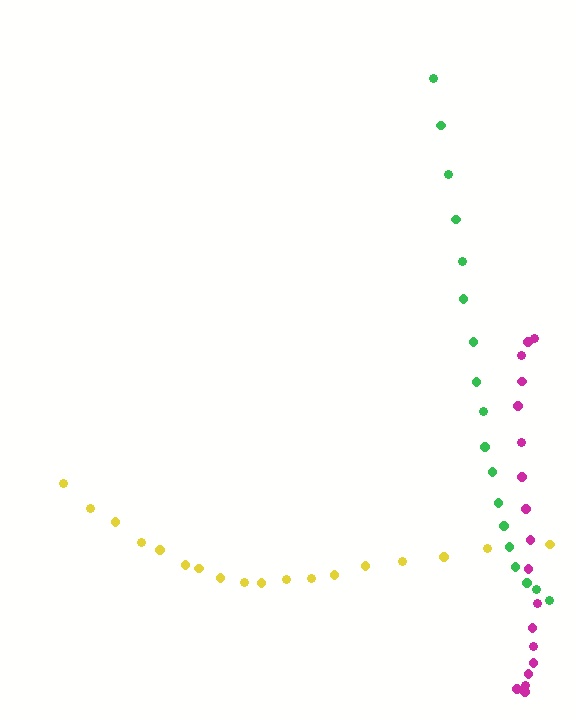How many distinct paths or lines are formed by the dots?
There are 3 distinct paths.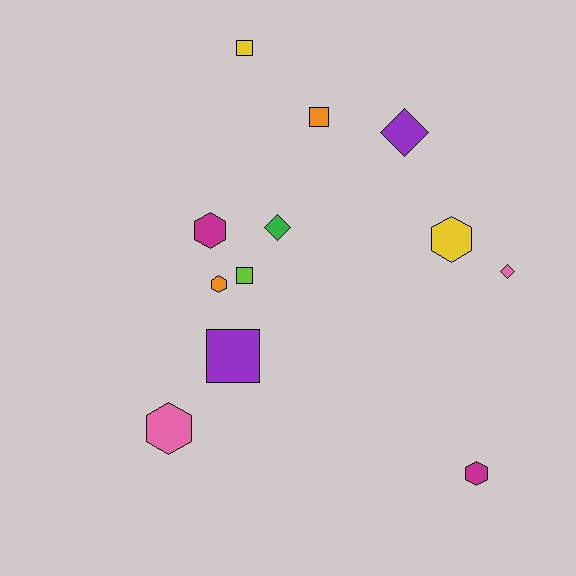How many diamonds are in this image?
There are 3 diamonds.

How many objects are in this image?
There are 12 objects.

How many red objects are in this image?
There are no red objects.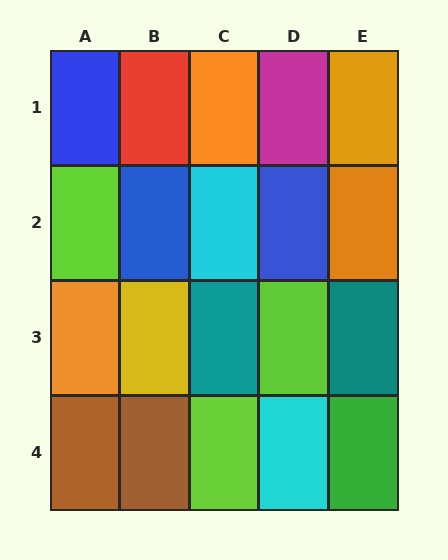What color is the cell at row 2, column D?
Blue.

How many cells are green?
1 cell is green.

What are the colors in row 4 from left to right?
Brown, brown, lime, cyan, green.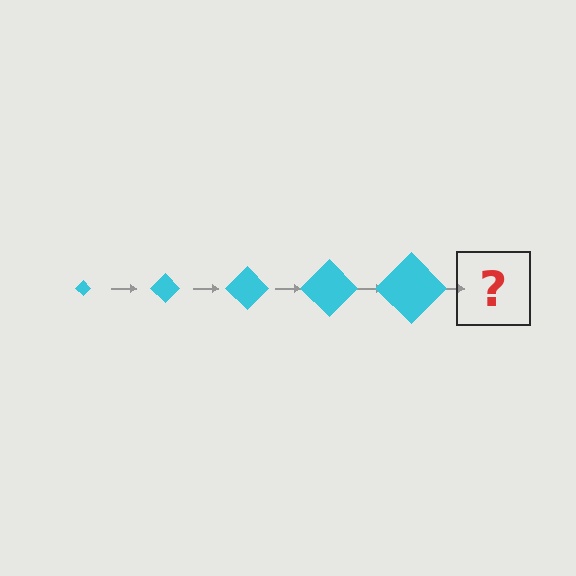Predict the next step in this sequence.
The next step is a cyan diamond, larger than the previous one.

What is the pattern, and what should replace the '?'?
The pattern is that the diamond gets progressively larger each step. The '?' should be a cyan diamond, larger than the previous one.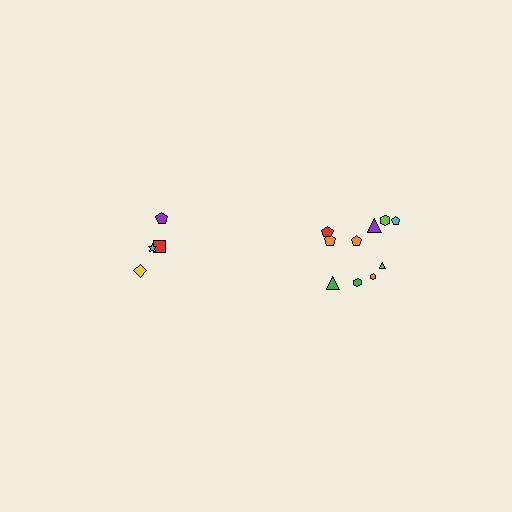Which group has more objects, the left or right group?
The right group.